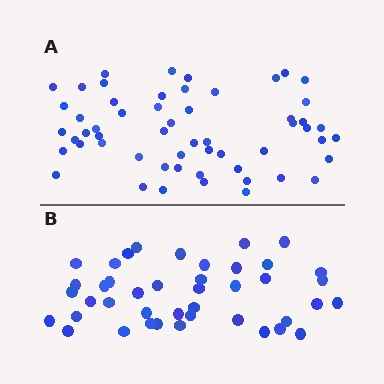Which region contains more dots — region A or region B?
Region A (the top region) has more dots.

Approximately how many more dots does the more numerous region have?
Region A has approximately 15 more dots than region B.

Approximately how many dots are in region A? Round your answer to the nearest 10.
About 60 dots. (The exact count is 56, which rounds to 60.)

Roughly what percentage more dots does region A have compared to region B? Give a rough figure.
About 35% more.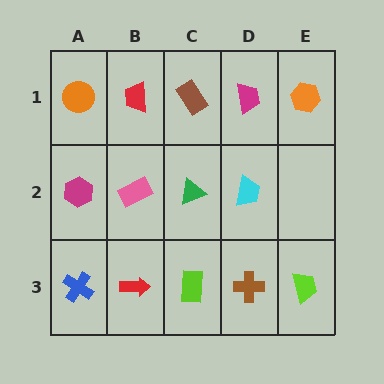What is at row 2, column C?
A green triangle.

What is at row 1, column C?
A brown rectangle.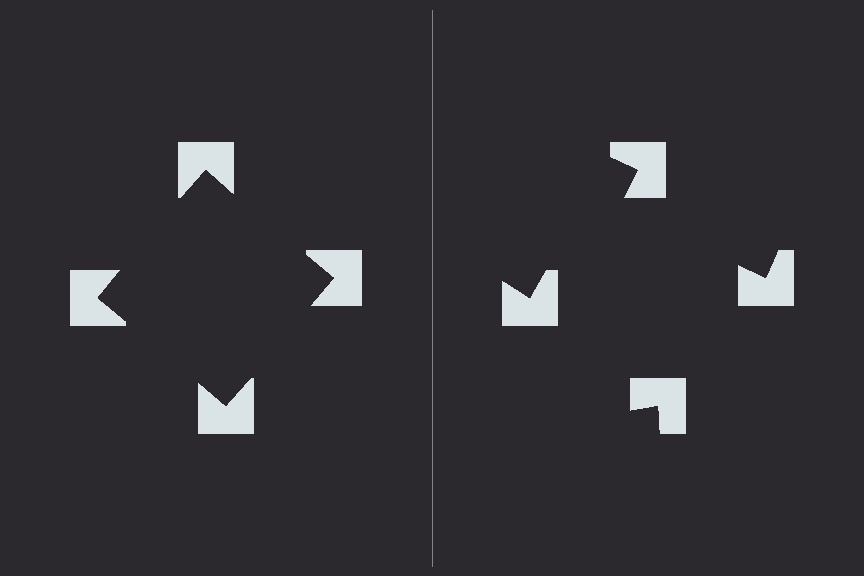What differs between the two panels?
The notched squares are positioned identically on both sides; only the wedge orientations differ. On the left they align to a square; on the right they are misaligned.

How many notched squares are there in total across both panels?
8 — 4 on each side.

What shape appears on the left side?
An illusory square.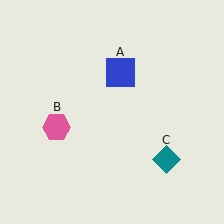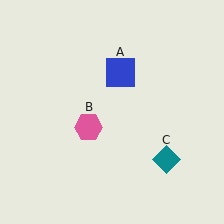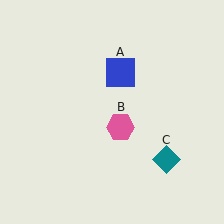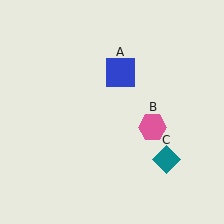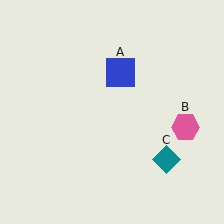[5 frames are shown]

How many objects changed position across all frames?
1 object changed position: pink hexagon (object B).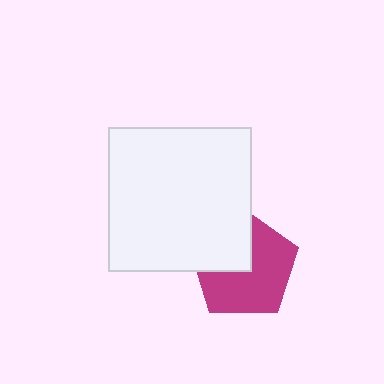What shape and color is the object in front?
The object in front is a white square.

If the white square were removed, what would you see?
You would see the complete magenta pentagon.